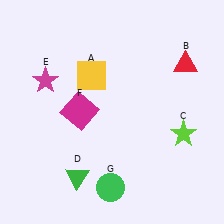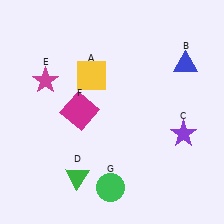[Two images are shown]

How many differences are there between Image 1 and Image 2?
There are 2 differences between the two images.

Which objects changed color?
B changed from red to blue. C changed from lime to purple.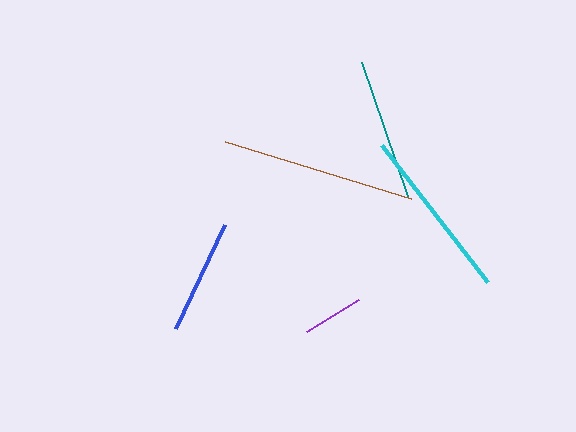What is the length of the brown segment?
The brown segment is approximately 194 pixels long.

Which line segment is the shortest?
The purple line is the shortest at approximately 62 pixels.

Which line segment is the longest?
The brown line is the longest at approximately 194 pixels.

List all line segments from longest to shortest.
From longest to shortest: brown, cyan, teal, blue, purple.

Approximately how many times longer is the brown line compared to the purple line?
The brown line is approximately 3.1 times the length of the purple line.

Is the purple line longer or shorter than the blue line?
The blue line is longer than the purple line.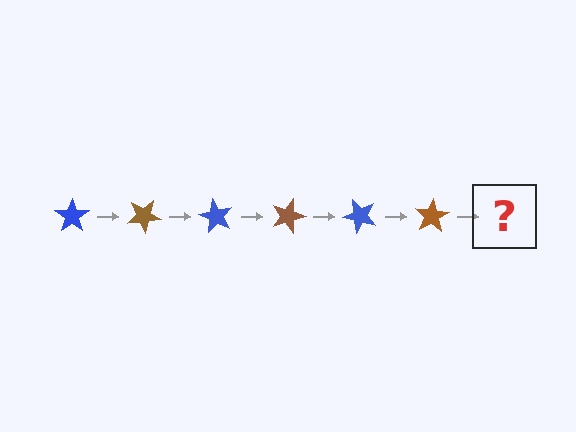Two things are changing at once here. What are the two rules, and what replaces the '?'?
The two rules are that it rotates 30 degrees each step and the color cycles through blue and brown. The '?' should be a blue star, rotated 180 degrees from the start.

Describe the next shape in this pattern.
It should be a blue star, rotated 180 degrees from the start.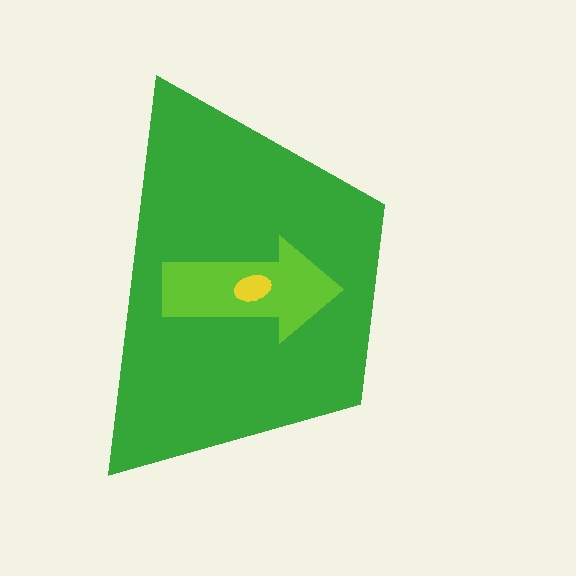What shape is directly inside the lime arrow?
The yellow ellipse.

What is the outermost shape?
The green trapezoid.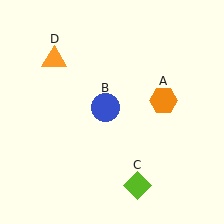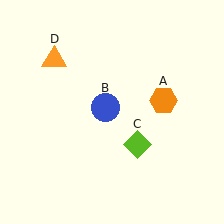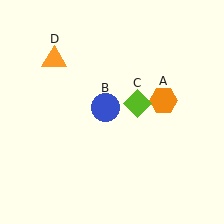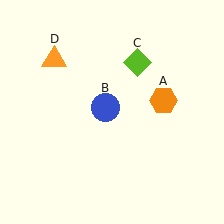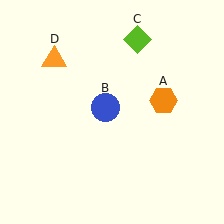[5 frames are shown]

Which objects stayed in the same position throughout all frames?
Orange hexagon (object A) and blue circle (object B) and orange triangle (object D) remained stationary.